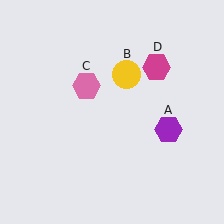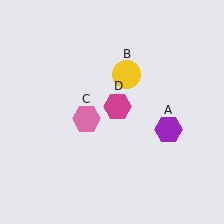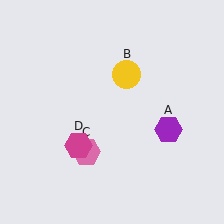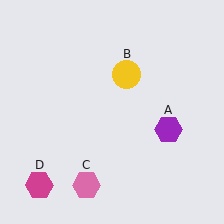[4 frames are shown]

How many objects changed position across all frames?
2 objects changed position: pink hexagon (object C), magenta hexagon (object D).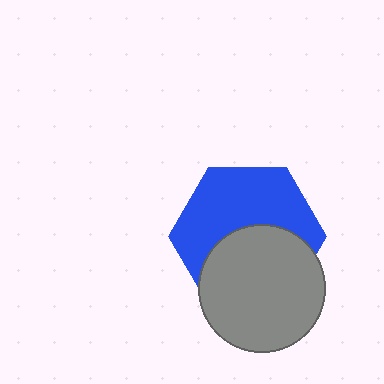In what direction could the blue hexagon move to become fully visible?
The blue hexagon could move up. That would shift it out from behind the gray circle entirely.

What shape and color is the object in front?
The object in front is a gray circle.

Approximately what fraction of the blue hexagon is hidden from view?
Roughly 45% of the blue hexagon is hidden behind the gray circle.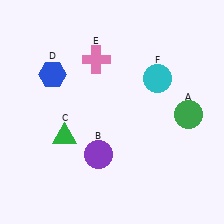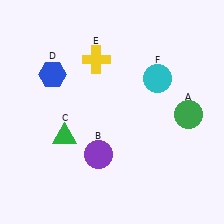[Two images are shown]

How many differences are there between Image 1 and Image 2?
There is 1 difference between the two images.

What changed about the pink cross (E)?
In Image 1, E is pink. In Image 2, it changed to yellow.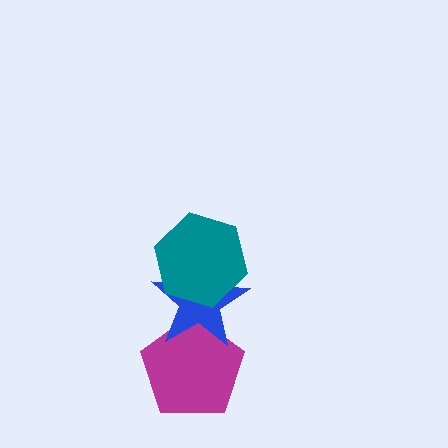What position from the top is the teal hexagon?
The teal hexagon is 1st from the top.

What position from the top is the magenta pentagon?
The magenta pentagon is 3rd from the top.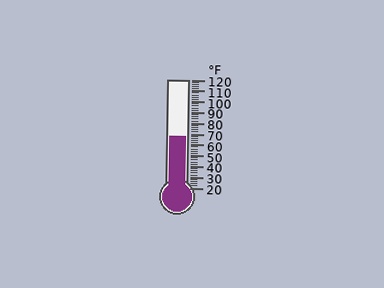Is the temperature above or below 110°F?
The temperature is below 110°F.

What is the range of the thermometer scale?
The thermometer scale ranges from 20°F to 120°F.